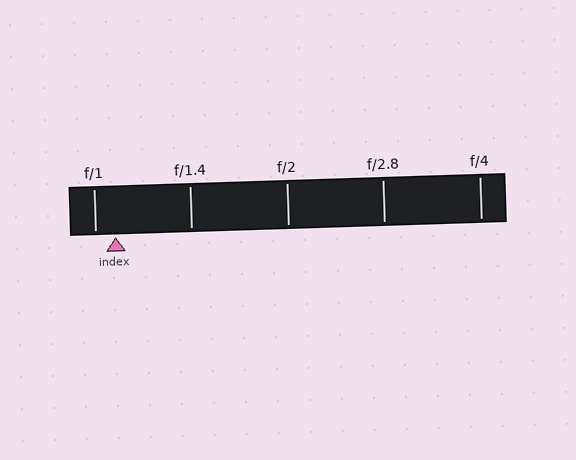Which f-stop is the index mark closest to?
The index mark is closest to f/1.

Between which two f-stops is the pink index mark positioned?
The index mark is between f/1 and f/1.4.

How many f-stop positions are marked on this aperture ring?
There are 5 f-stop positions marked.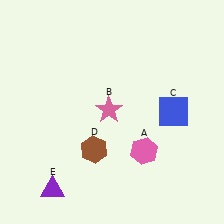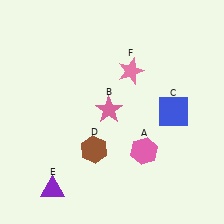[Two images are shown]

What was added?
A pink star (F) was added in Image 2.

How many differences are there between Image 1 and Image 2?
There is 1 difference between the two images.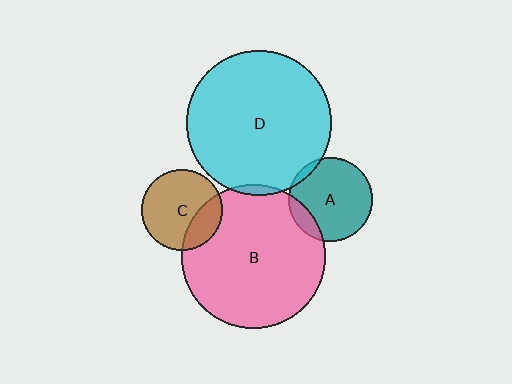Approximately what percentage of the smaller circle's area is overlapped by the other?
Approximately 25%.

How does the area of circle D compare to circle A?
Approximately 3.0 times.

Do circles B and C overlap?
Yes.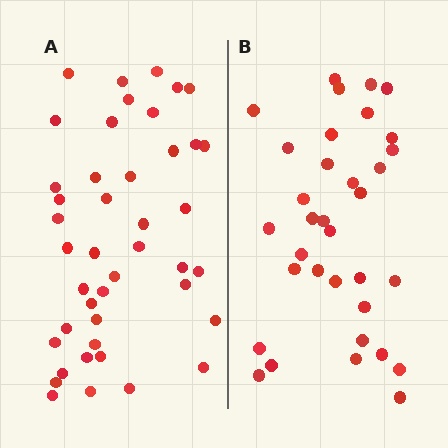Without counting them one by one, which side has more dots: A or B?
Region A (the left region) has more dots.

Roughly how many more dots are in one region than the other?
Region A has roughly 8 or so more dots than region B.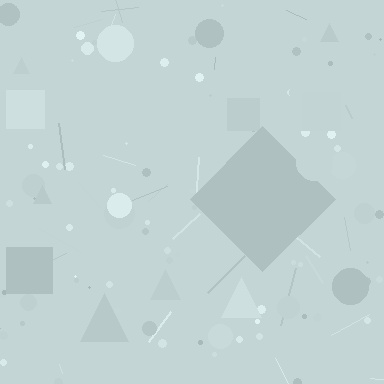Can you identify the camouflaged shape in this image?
The camouflaged shape is a diamond.